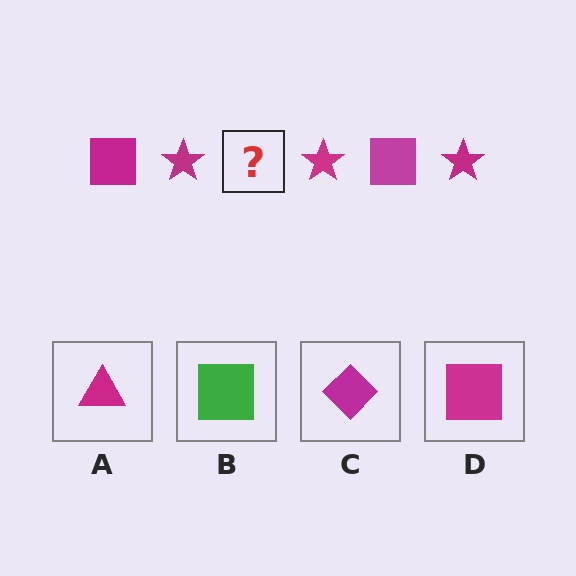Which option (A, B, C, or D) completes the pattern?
D.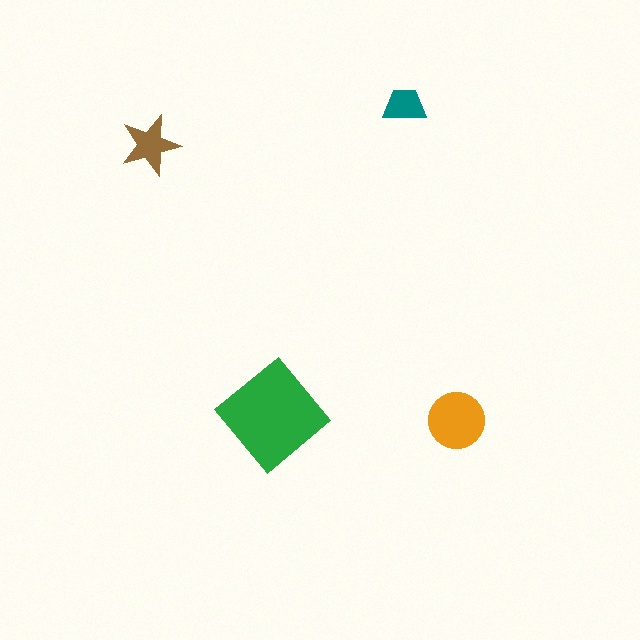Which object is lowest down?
The orange circle is bottommost.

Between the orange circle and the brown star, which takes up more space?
The orange circle.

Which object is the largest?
The green diamond.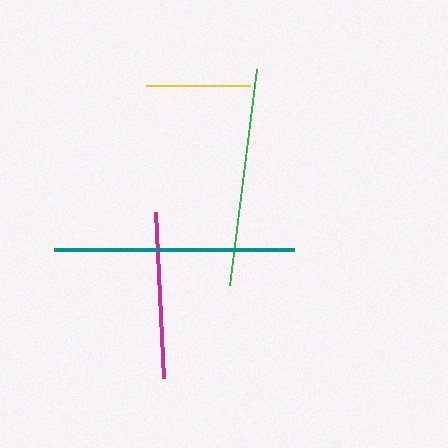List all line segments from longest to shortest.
From longest to shortest: teal, green, magenta, yellow.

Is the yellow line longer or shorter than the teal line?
The teal line is longer than the yellow line.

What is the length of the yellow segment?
The yellow segment is approximately 104 pixels long.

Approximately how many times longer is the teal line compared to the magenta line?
The teal line is approximately 1.5 times the length of the magenta line.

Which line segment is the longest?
The teal line is the longest at approximately 241 pixels.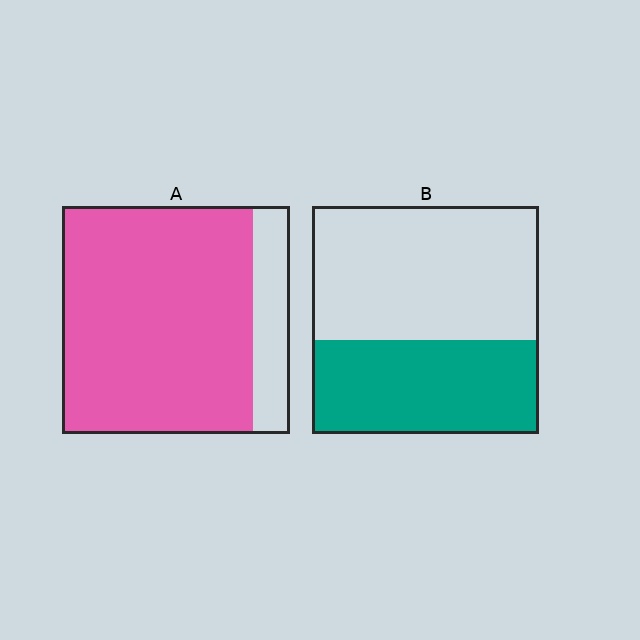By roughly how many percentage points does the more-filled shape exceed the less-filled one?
By roughly 45 percentage points (A over B).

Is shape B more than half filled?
No.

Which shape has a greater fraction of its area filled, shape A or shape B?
Shape A.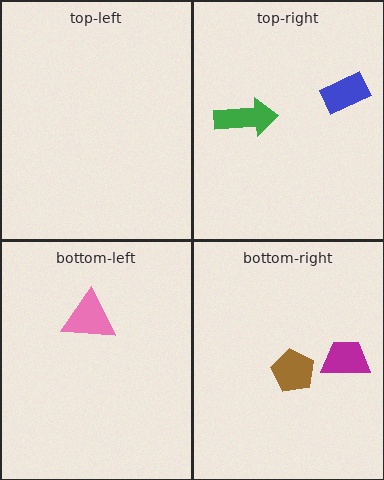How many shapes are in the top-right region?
2.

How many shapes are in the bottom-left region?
1.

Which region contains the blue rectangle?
The top-right region.